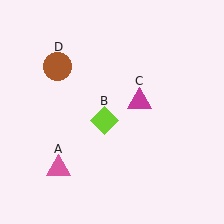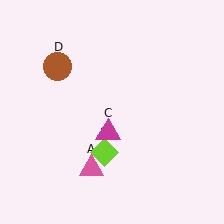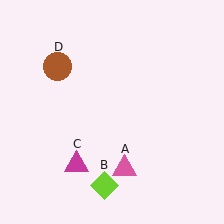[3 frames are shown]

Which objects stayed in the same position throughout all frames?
Brown circle (object D) remained stationary.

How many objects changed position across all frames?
3 objects changed position: pink triangle (object A), lime diamond (object B), magenta triangle (object C).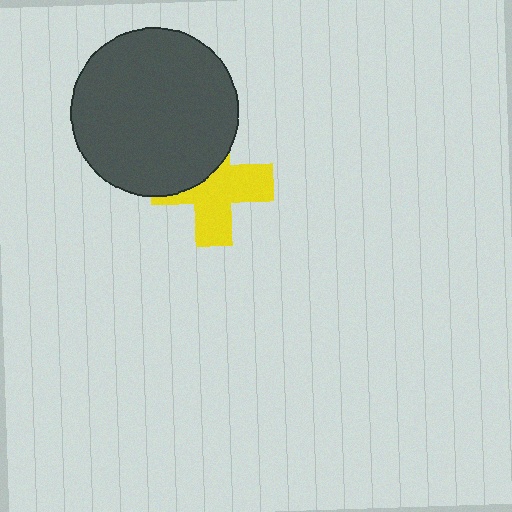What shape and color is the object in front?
The object in front is a dark gray circle.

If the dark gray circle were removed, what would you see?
You would see the complete yellow cross.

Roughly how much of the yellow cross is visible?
About half of it is visible (roughly 61%).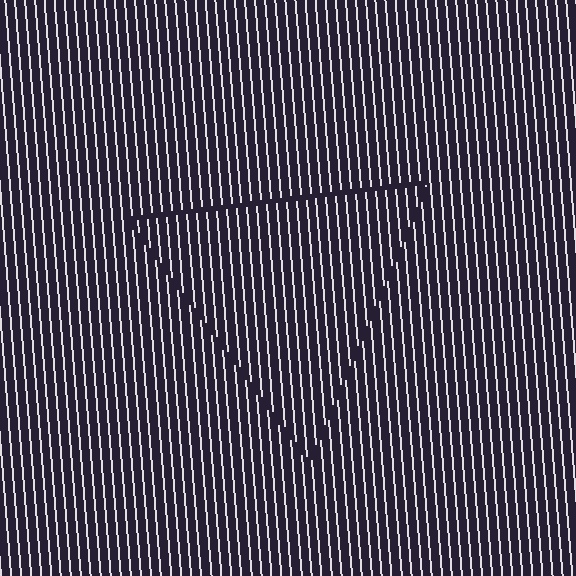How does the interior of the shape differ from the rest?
The interior of the shape contains the same grating, shifted by half a period — the contour is defined by the phase discontinuity where line-ends from the inner and outer gratings abut.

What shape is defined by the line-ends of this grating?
An illusory triangle. The interior of the shape contains the same grating, shifted by half a period — the contour is defined by the phase discontinuity where line-ends from the inner and outer gratings abut.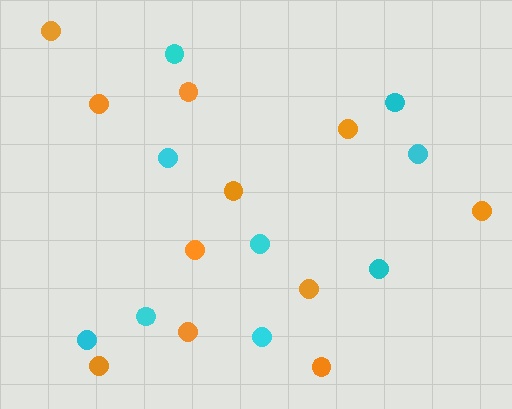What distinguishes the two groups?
There are 2 groups: one group of orange circles (11) and one group of cyan circles (9).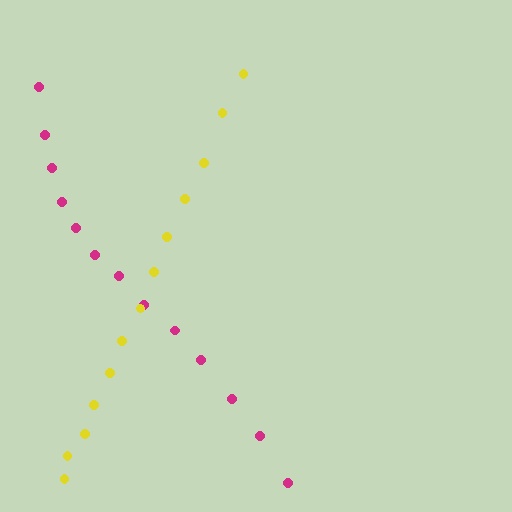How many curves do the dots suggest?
There are 2 distinct paths.